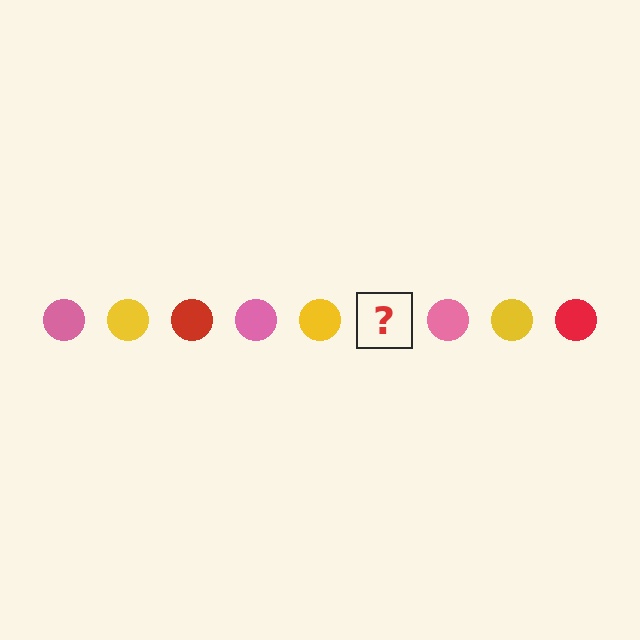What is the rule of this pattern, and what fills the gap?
The rule is that the pattern cycles through pink, yellow, red circles. The gap should be filled with a red circle.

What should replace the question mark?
The question mark should be replaced with a red circle.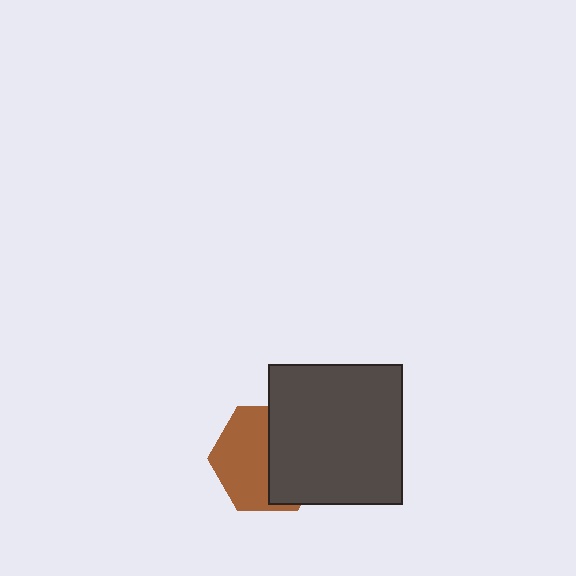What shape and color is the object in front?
The object in front is a dark gray rectangle.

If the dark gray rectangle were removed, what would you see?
You would see the complete brown hexagon.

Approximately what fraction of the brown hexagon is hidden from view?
Roughly 48% of the brown hexagon is hidden behind the dark gray rectangle.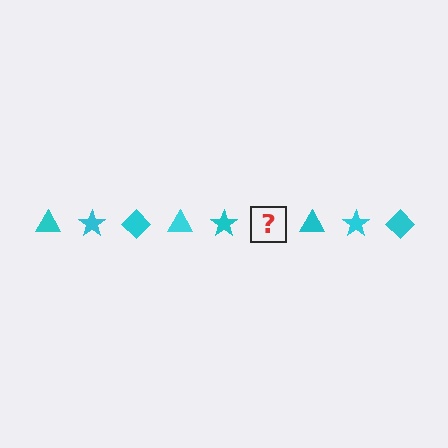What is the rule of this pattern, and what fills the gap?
The rule is that the pattern cycles through triangle, star, diamond shapes in cyan. The gap should be filled with a cyan diamond.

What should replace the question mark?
The question mark should be replaced with a cyan diamond.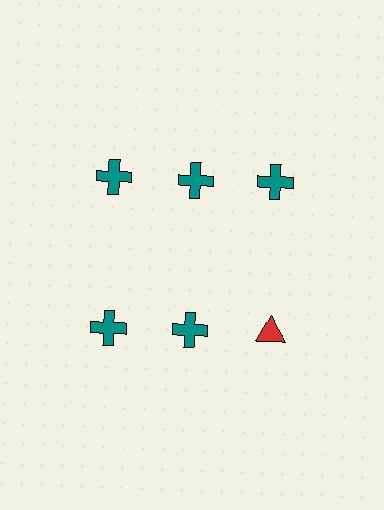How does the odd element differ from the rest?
It differs in both color (red instead of teal) and shape (triangle instead of cross).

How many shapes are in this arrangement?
There are 6 shapes arranged in a grid pattern.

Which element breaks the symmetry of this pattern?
The red triangle in the second row, center column breaks the symmetry. All other shapes are teal crosses.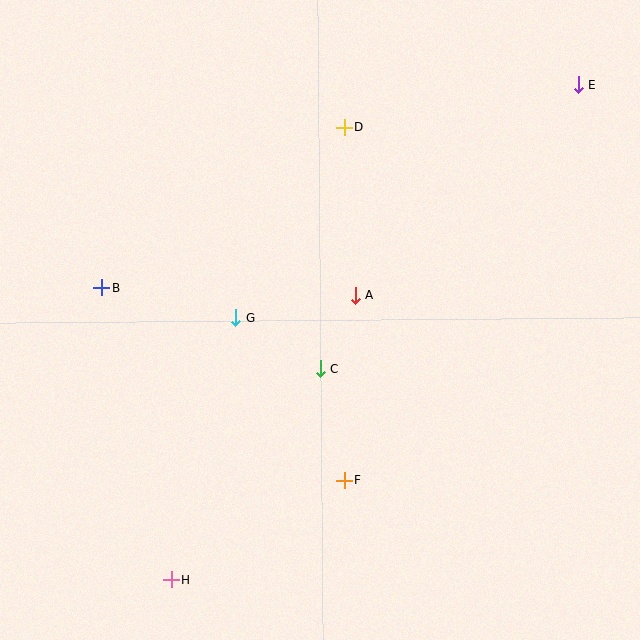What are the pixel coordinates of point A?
Point A is at (355, 295).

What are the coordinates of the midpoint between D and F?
The midpoint between D and F is at (345, 304).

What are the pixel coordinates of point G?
Point G is at (236, 317).